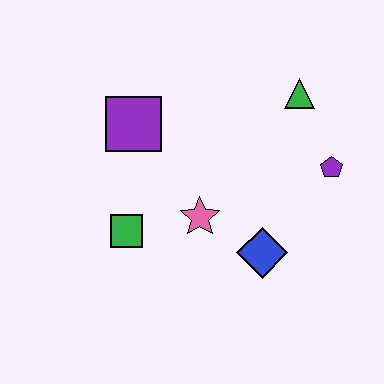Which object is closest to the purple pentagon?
The green triangle is closest to the purple pentagon.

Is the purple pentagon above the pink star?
Yes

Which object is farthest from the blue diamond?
The purple square is farthest from the blue diamond.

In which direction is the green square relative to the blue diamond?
The green square is to the left of the blue diamond.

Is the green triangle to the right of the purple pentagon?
No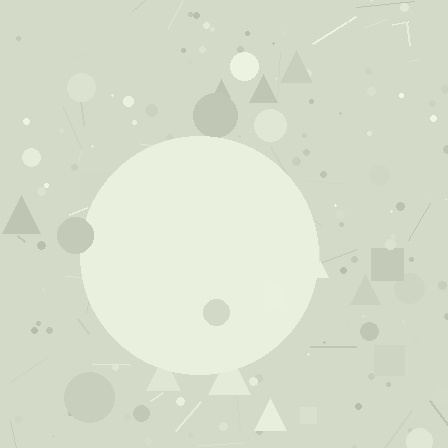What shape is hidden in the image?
A circle is hidden in the image.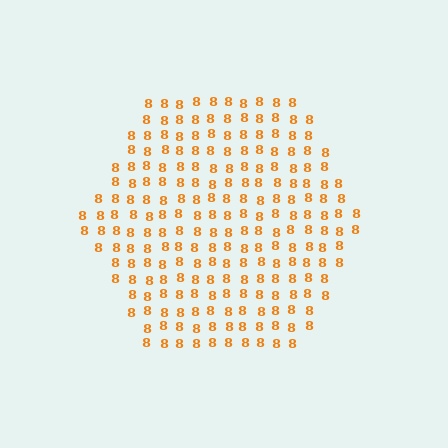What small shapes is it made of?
It is made of small digit 8's.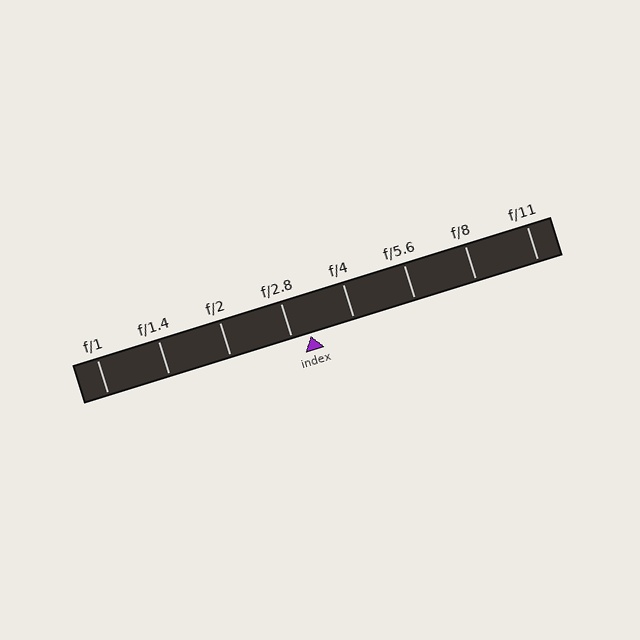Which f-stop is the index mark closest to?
The index mark is closest to f/2.8.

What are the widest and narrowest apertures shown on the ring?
The widest aperture shown is f/1 and the narrowest is f/11.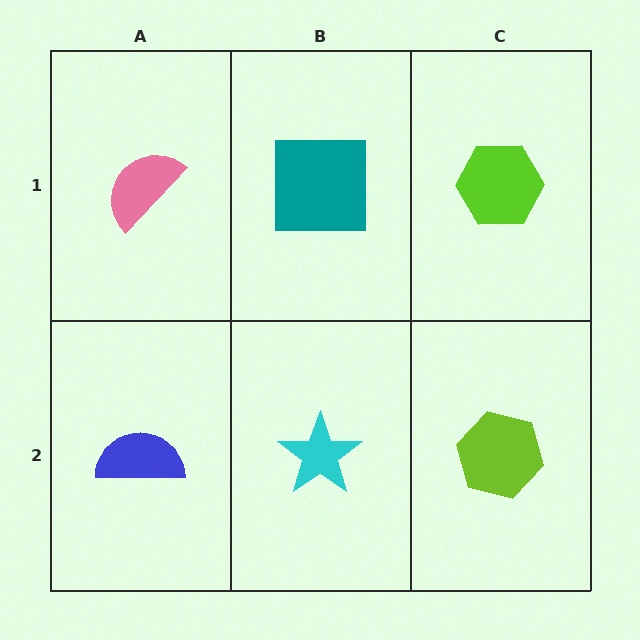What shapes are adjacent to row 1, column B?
A cyan star (row 2, column B), a pink semicircle (row 1, column A), a lime hexagon (row 1, column C).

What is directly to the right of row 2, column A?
A cyan star.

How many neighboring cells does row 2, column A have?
2.